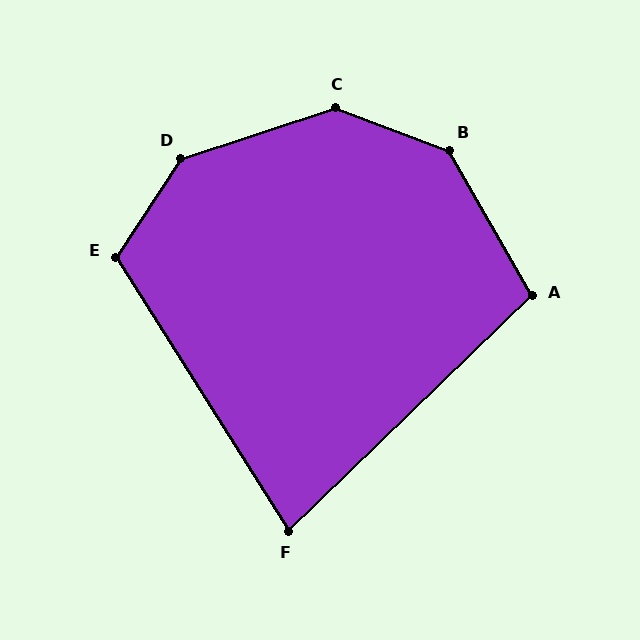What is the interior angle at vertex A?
Approximately 104 degrees (obtuse).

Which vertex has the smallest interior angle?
F, at approximately 78 degrees.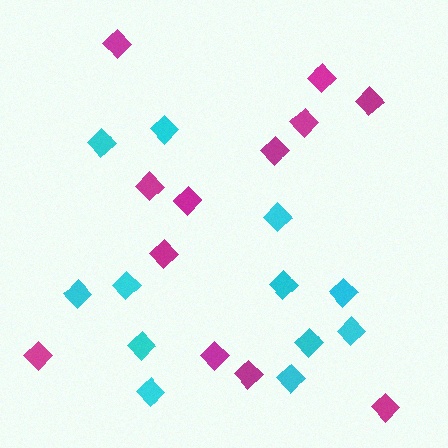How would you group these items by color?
There are 2 groups: one group of cyan diamonds (12) and one group of magenta diamonds (12).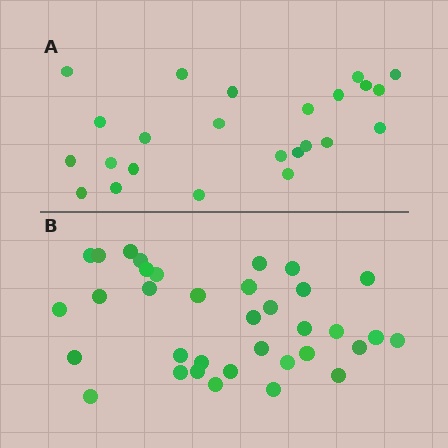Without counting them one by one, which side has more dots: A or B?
Region B (the bottom region) has more dots.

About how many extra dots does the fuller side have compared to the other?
Region B has roughly 12 or so more dots than region A.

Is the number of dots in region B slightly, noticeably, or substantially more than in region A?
Region B has substantially more. The ratio is roughly 1.5 to 1.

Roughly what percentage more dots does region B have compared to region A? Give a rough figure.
About 45% more.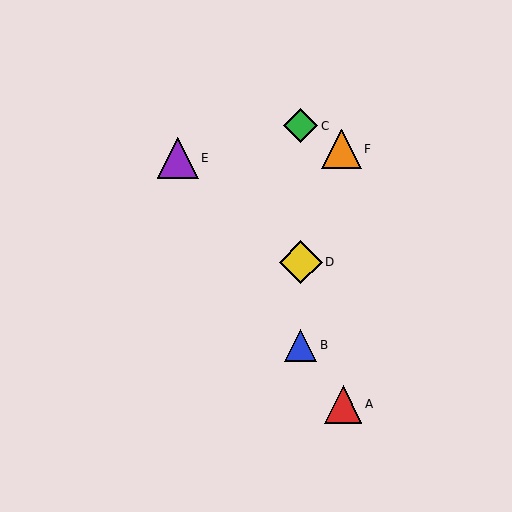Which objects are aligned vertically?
Objects B, C, D are aligned vertically.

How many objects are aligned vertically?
3 objects (B, C, D) are aligned vertically.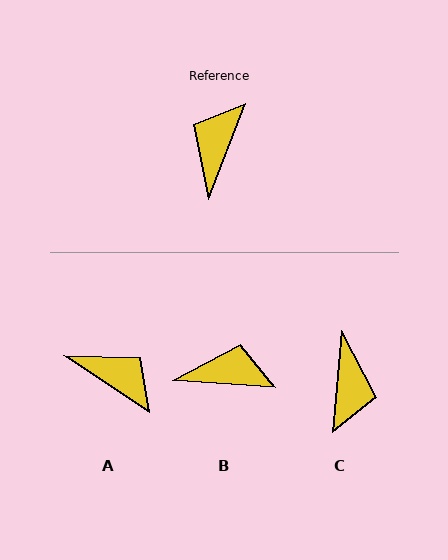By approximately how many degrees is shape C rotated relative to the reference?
Approximately 164 degrees clockwise.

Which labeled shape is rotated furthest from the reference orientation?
C, about 164 degrees away.